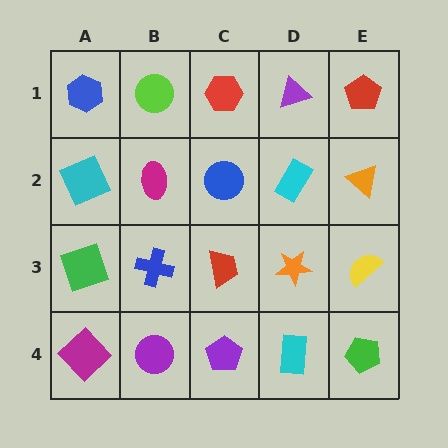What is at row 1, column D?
A purple triangle.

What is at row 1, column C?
A red hexagon.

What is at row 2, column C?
A blue circle.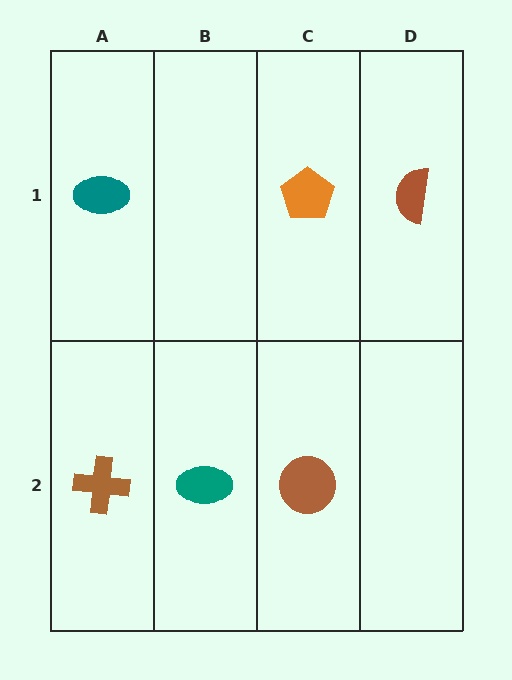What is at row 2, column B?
A teal ellipse.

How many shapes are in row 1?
3 shapes.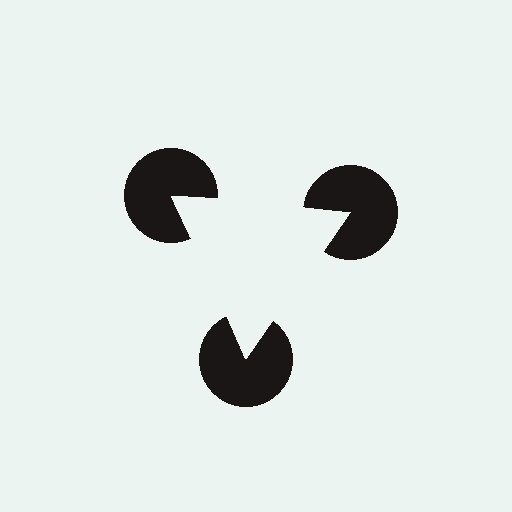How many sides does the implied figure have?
3 sides.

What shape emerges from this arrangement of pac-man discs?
An illusory triangle — its edges are inferred from the aligned wedge cuts in the pac-man discs, not physically drawn.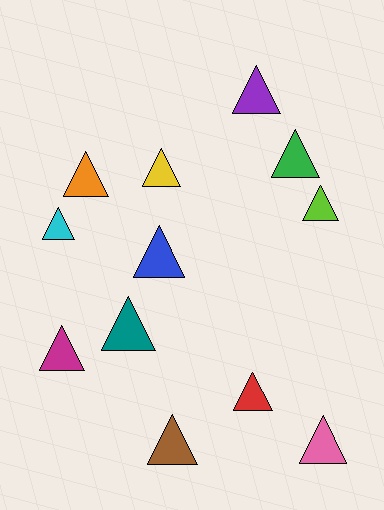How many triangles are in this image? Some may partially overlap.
There are 12 triangles.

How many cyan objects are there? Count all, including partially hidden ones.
There is 1 cyan object.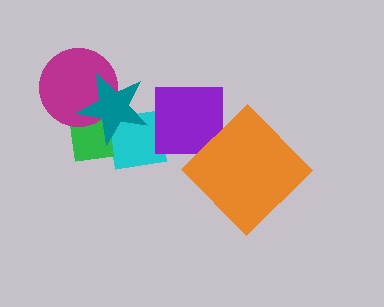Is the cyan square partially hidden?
Yes, it is partially covered by another shape.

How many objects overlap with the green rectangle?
3 objects overlap with the green rectangle.